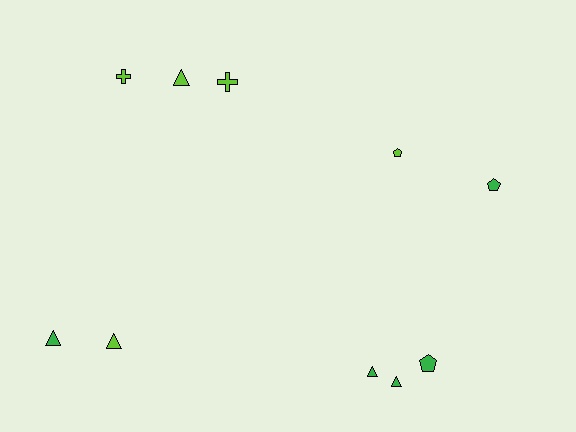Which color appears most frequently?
Lime, with 5 objects.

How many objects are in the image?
There are 10 objects.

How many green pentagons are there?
There are 2 green pentagons.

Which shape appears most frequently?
Triangle, with 5 objects.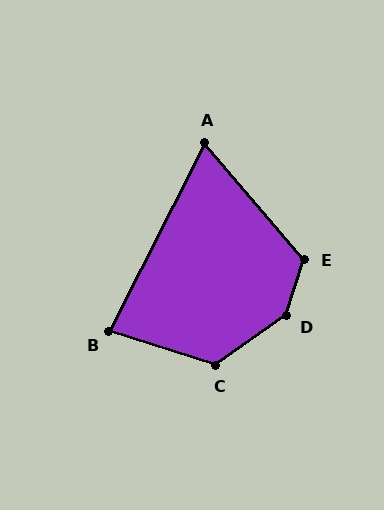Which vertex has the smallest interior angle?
A, at approximately 68 degrees.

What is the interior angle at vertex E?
Approximately 122 degrees (obtuse).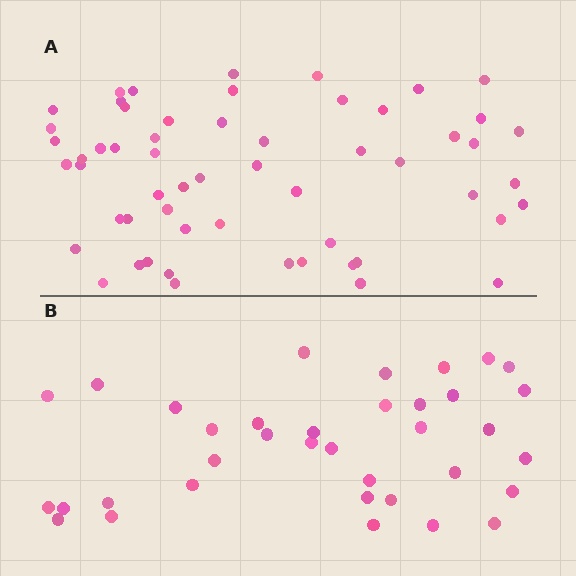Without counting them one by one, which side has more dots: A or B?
Region A (the top region) has more dots.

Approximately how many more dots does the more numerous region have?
Region A has approximately 20 more dots than region B.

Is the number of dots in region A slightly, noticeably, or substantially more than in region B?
Region A has substantially more. The ratio is roughly 1.6 to 1.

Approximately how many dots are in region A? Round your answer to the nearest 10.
About 60 dots. (The exact count is 57, which rounds to 60.)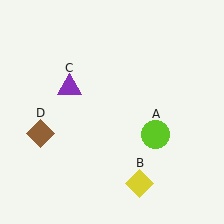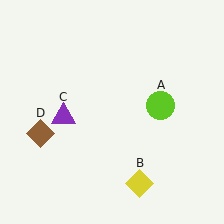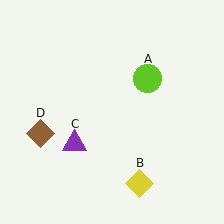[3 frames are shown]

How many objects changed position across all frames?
2 objects changed position: lime circle (object A), purple triangle (object C).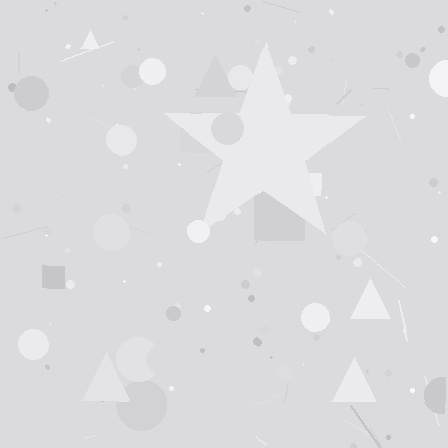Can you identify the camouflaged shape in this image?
The camouflaged shape is a star.